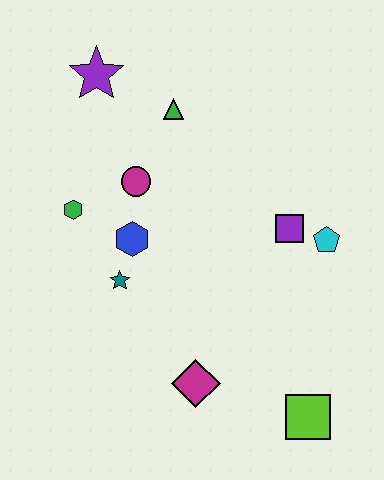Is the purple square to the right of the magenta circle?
Yes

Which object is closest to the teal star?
The blue hexagon is closest to the teal star.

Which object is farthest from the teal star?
The lime square is farthest from the teal star.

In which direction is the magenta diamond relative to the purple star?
The magenta diamond is below the purple star.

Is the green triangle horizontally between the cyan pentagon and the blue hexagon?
Yes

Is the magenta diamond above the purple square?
No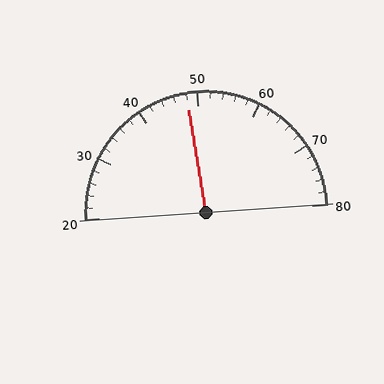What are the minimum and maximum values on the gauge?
The gauge ranges from 20 to 80.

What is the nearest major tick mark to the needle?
The nearest major tick mark is 50.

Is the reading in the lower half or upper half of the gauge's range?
The reading is in the lower half of the range (20 to 80).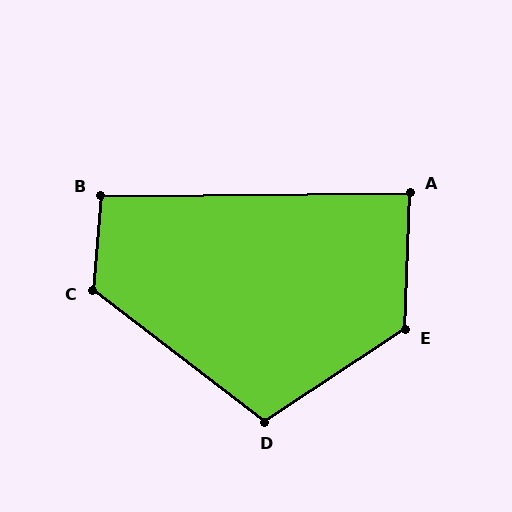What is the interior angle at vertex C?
Approximately 123 degrees (obtuse).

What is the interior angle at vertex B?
Approximately 95 degrees (obtuse).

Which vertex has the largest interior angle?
E, at approximately 125 degrees.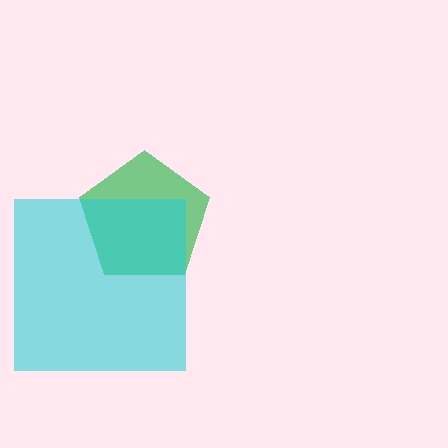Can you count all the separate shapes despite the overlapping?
Yes, there are 2 separate shapes.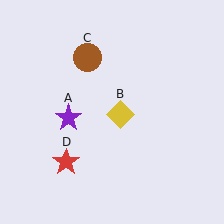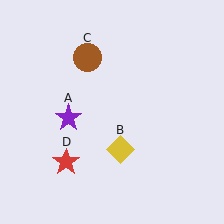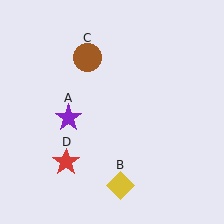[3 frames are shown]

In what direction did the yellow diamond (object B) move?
The yellow diamond (object B) moved down.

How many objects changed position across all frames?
1 object changed position: yellow diamond (object B).